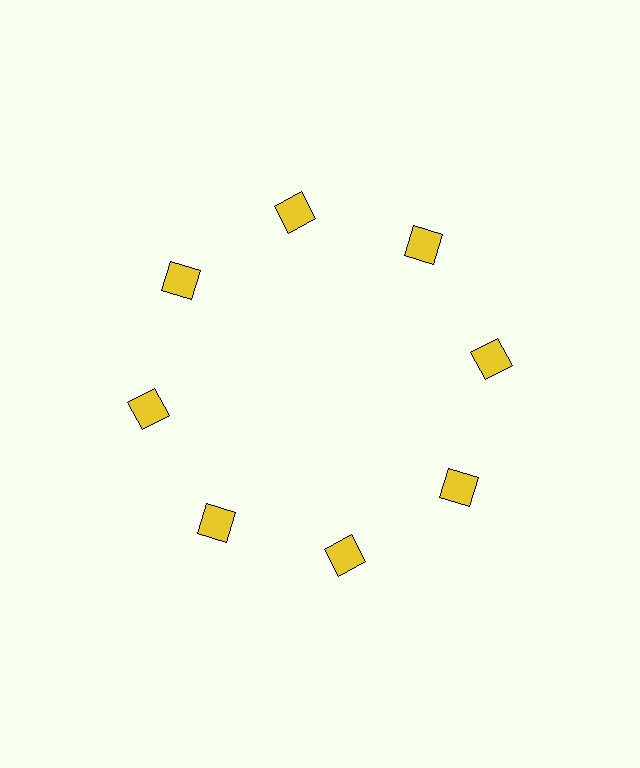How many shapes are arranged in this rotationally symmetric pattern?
There are 8 shapes, arranged in 8 groups of 1.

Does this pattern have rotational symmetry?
Yes, this pattern has 8-fold rotational symmetry. It looks the same after rotating 45 degrees around the center.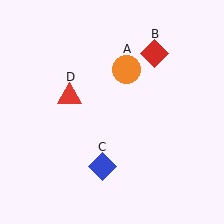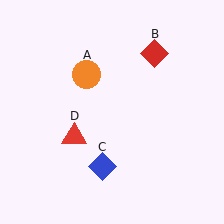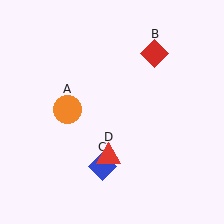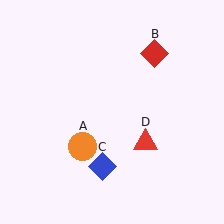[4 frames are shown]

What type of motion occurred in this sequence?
The orange circle (object A), red triangle (object D) rotated counterclockwise around the center of the scene.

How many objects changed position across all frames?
2 objects changed position: orange circle (object A), red triangle (object D).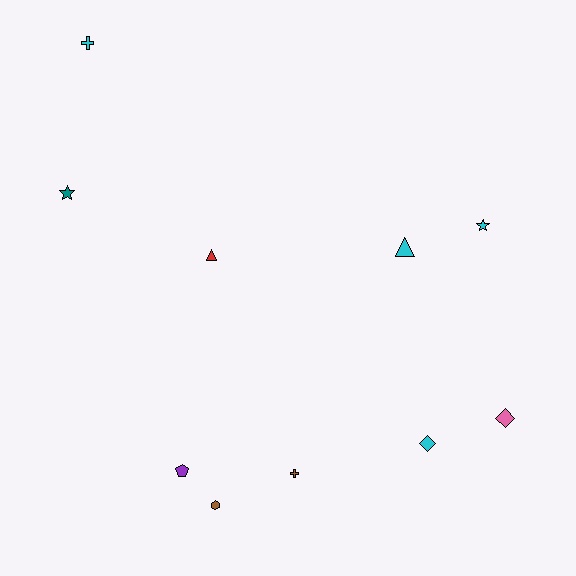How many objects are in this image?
There are 10 objects.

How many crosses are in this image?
There are 2 crosses.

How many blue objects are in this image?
There are no blue objects.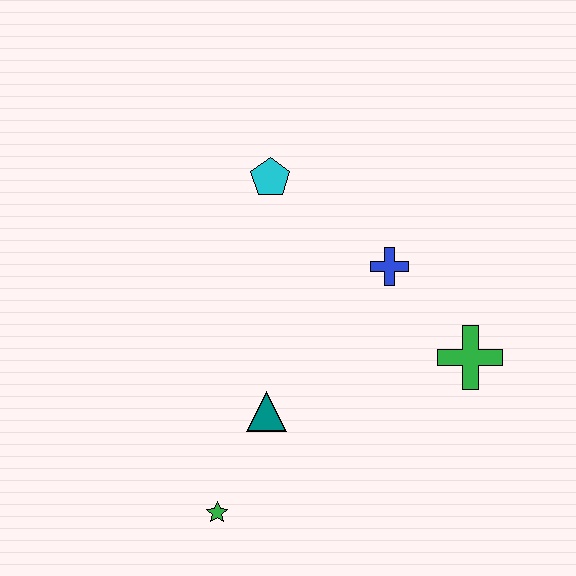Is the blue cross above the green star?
Yes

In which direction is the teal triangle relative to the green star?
The teal triangle is above the green star.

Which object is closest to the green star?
The teal triangle is closest to the green star.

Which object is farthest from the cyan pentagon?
The green star is farthest from the cyan pentagon.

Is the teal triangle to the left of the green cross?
Yes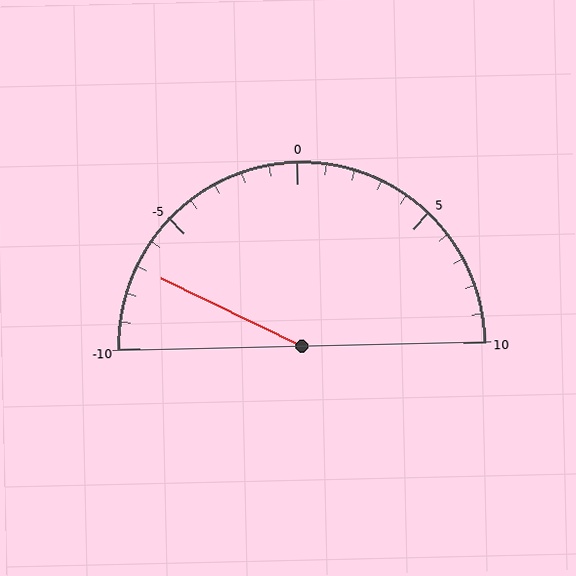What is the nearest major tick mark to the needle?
The nearest major tick mark is -5.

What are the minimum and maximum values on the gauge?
The gauge ranges from -10 to 10.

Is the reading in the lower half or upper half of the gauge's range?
The reading is in the lower half of the range (-10 to 10).